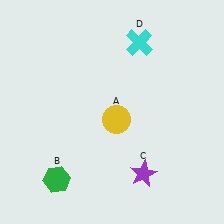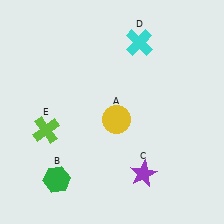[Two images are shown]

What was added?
A lime cross (E) was added in Image 2.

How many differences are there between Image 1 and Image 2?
There is 1 difference between the two images.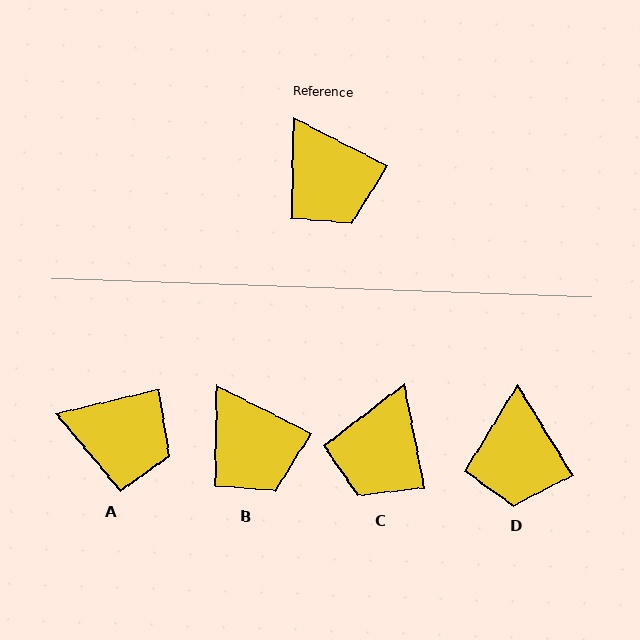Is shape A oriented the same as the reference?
No, it is off by about 41 degrees.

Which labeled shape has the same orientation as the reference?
B.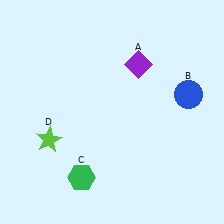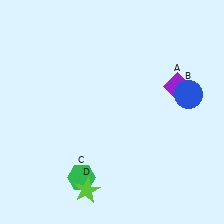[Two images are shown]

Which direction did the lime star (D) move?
The lime star (D) moved down.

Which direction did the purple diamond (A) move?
The purple diamond (A) moved right.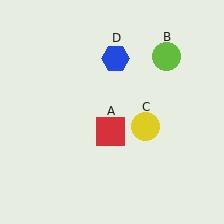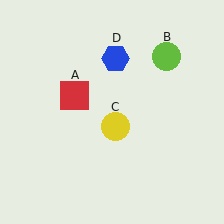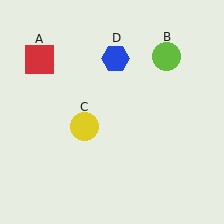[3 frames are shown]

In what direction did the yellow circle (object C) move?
The yellow circle (object C) moved left.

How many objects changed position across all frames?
2 objects changed position: red square (object A), yellow circle (object C).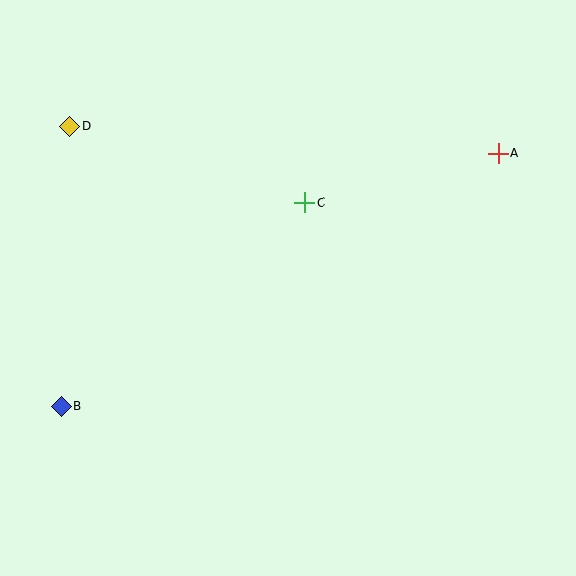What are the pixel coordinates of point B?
Point B is at (61, 407).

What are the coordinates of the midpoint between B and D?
The midpoint between B and D is at (65, 266).